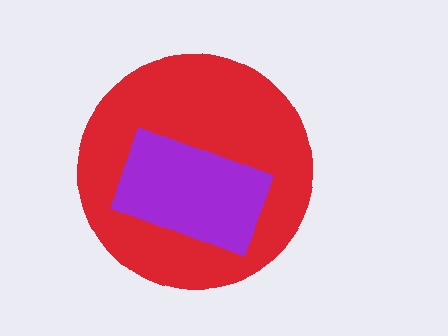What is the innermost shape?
The purple rectangle.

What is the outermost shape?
The red circle.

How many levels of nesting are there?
2.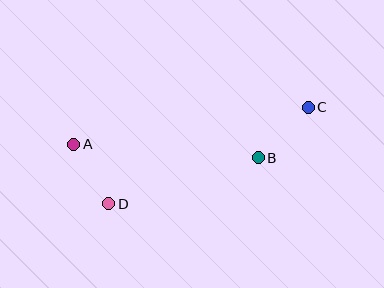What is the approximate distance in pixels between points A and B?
The distance between A and B is approximately 185 pixels.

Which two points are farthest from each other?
Points A and C are farthest from each other.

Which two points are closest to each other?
Points A and D are closest to each other.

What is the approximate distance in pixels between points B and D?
The distance between B and D is approximately 157 pixels.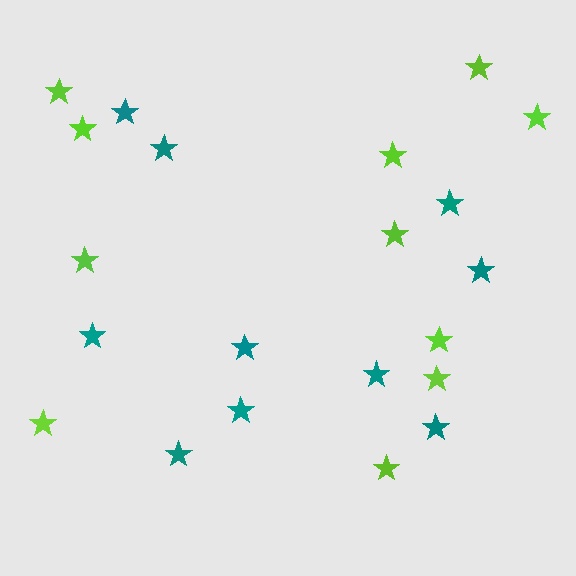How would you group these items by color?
There are 2 groups: one group of teal stars (10) and one group of lime stars (11).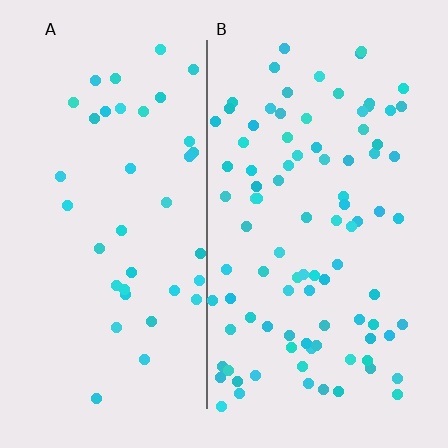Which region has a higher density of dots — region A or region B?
B (the right).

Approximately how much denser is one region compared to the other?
Approximately 2.4× — region B over region A.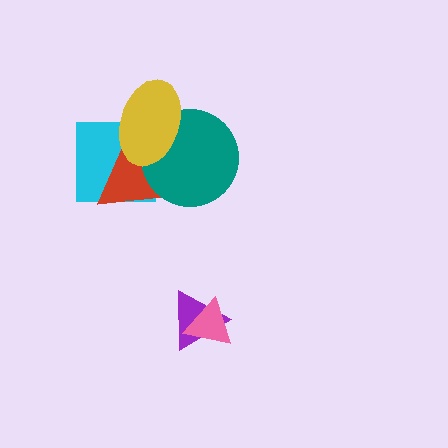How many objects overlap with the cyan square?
3 objects overlap with the cyan square.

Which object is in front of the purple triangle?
The pink triangle is in front of the purple triangle.